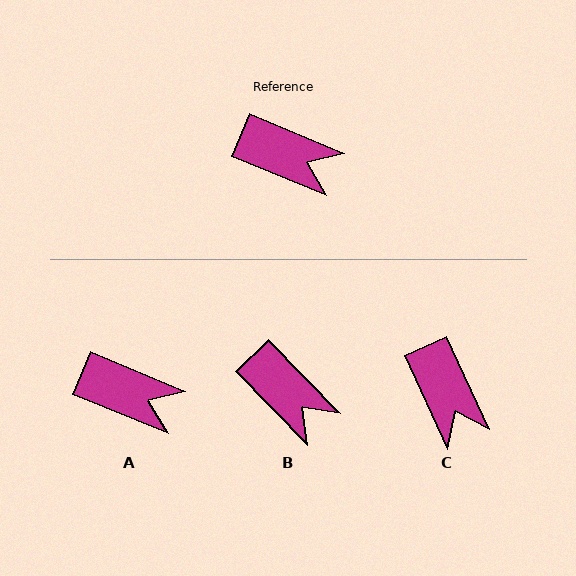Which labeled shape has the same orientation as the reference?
A.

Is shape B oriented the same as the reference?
No, it is off by about 23 degrees.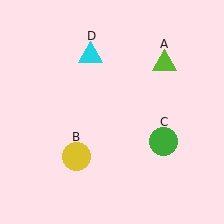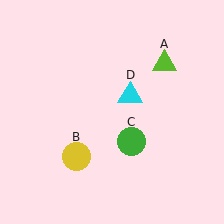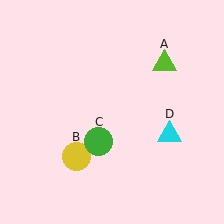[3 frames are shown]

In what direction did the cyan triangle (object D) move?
The cyan triangle (object D) moved down and to the right.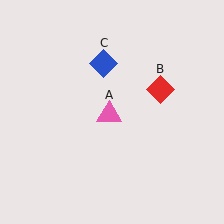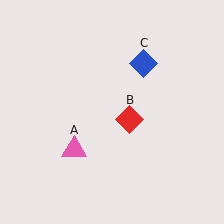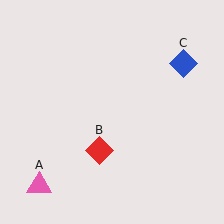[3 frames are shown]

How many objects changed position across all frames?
3 objects changed position: pink triangle (object A), red diamond (object B), blue diamond (object C).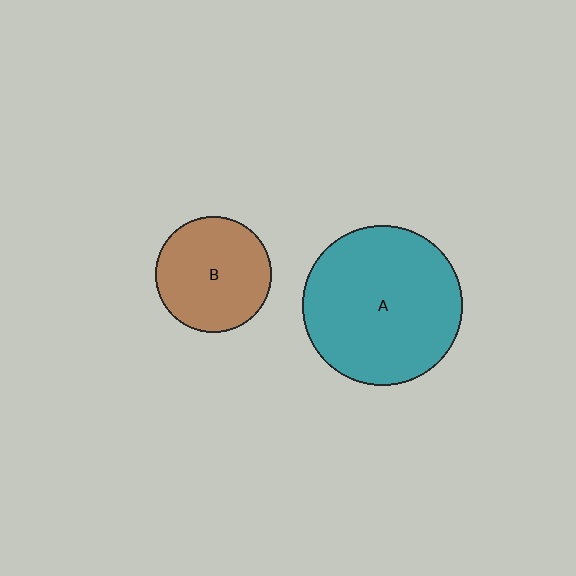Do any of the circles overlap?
No, none of the circles overlap.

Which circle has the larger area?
Circle A (teal).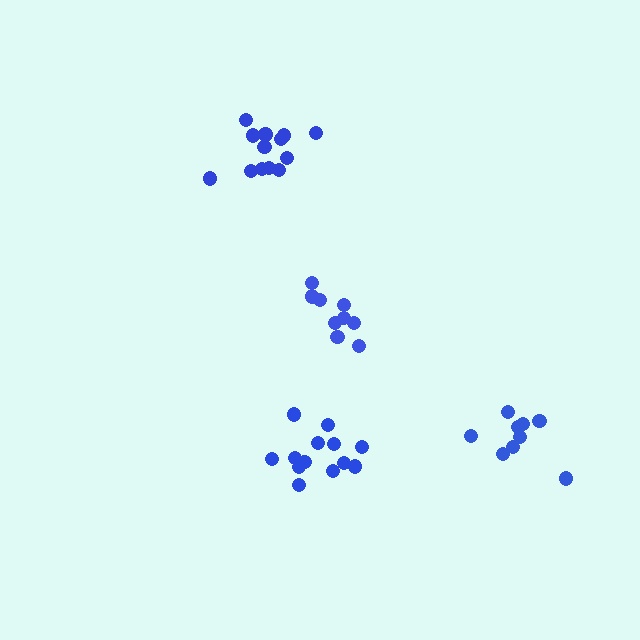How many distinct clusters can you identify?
There are 4 distinct clusters.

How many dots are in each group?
Group 1: 9 dots, Group 2: 13 dots, Group 3: 9 dots, Group 4: 13 dots (44 total).